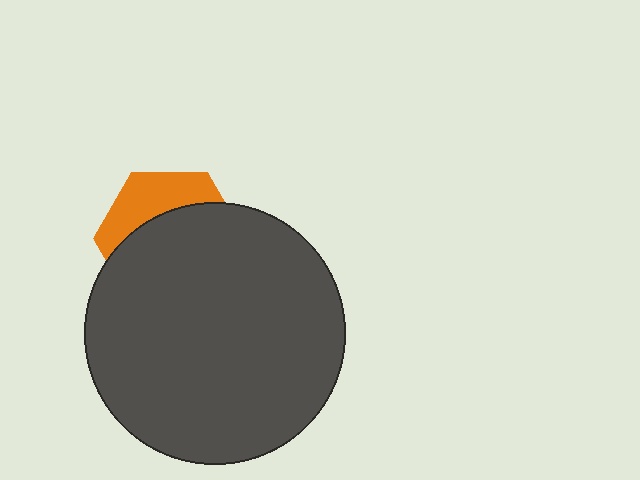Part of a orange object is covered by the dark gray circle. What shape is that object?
It is a hexagon.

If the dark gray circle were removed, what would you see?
You would see the complete orange hexagon.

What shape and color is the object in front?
The object in front is a dark gray circle.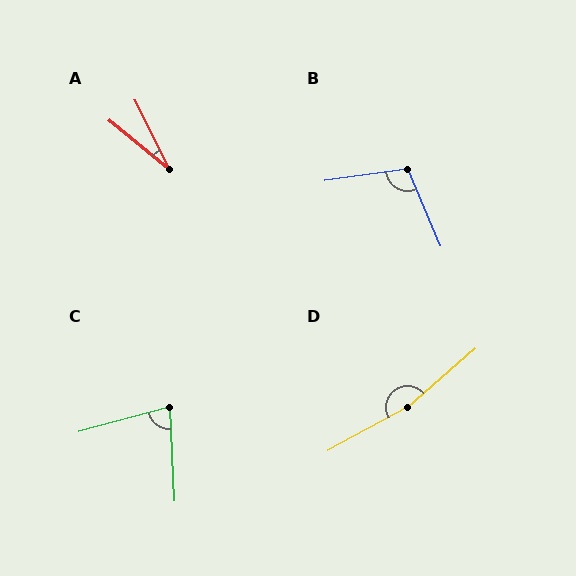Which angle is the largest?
D, at approximately 168 degrees.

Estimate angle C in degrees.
Approximately 77 degrees.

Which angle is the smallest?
A, at approximately 24 degrees.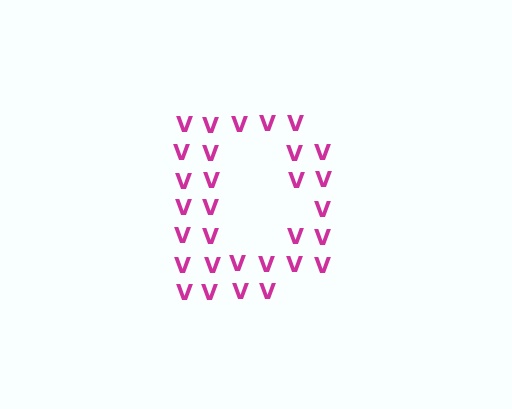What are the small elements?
The small elements are letter V's.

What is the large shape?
The large shape is the letter D.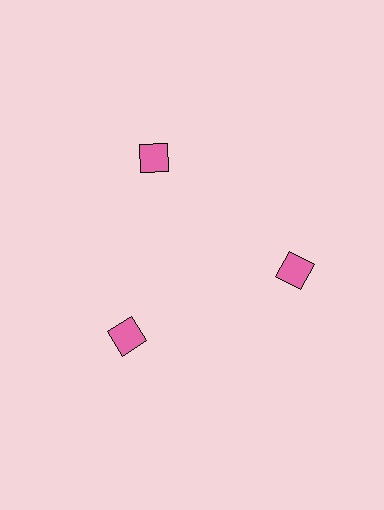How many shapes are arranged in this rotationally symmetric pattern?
There are 3 shapes, arranged in 3 groups of 1.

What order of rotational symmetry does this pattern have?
This pattern has 3-fold rotational symmetry.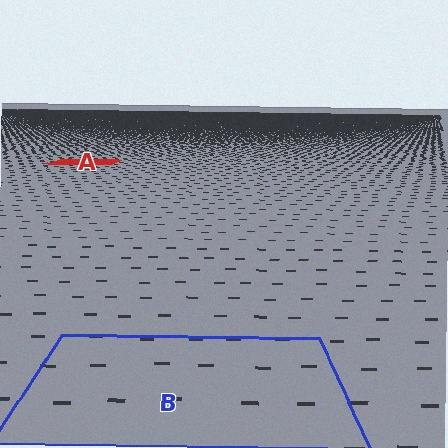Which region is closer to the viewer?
Region B is closer. The texture elements there are larger and more spread out.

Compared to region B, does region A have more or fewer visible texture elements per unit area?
Region A has more texture elements per unit area — they are packed more densely because it is farther away.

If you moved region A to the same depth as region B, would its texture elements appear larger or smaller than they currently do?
They would appear larger. At a closer depth, the same texture elements are projected at a bigger on-screen size.